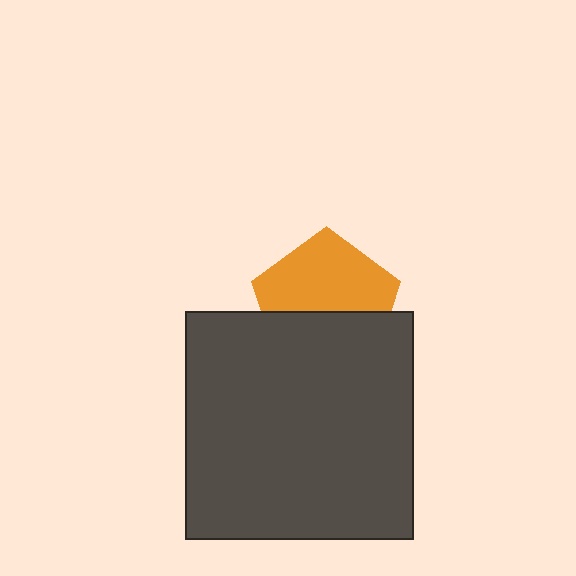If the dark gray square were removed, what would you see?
You would see the complete orange pentagon.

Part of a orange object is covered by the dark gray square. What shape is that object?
It is a pentagon.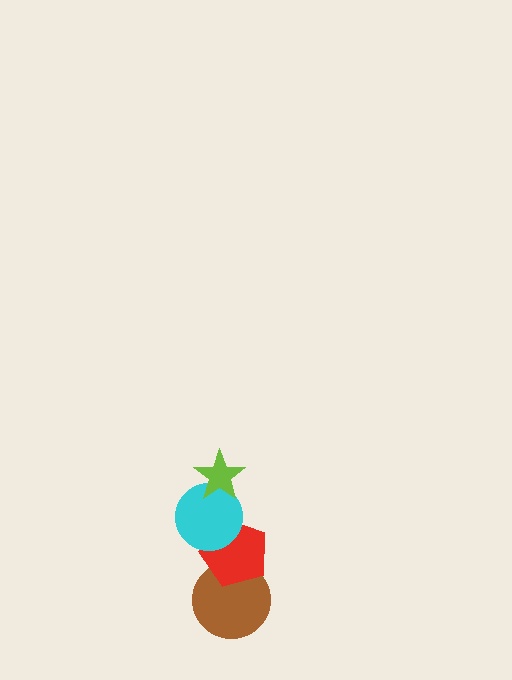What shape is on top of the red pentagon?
The cyan circle is on top of the red pentagon.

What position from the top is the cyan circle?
The cyan circle is 2nd from the top.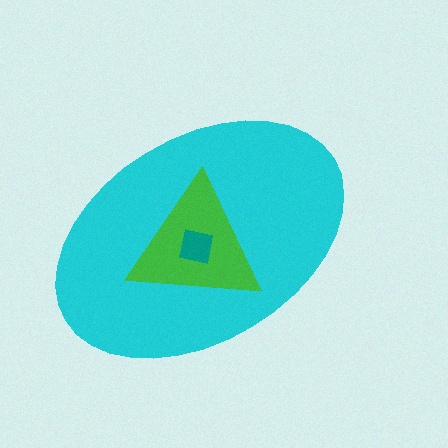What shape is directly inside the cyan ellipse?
The green triangle.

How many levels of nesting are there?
3.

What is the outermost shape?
The cyan ellipse.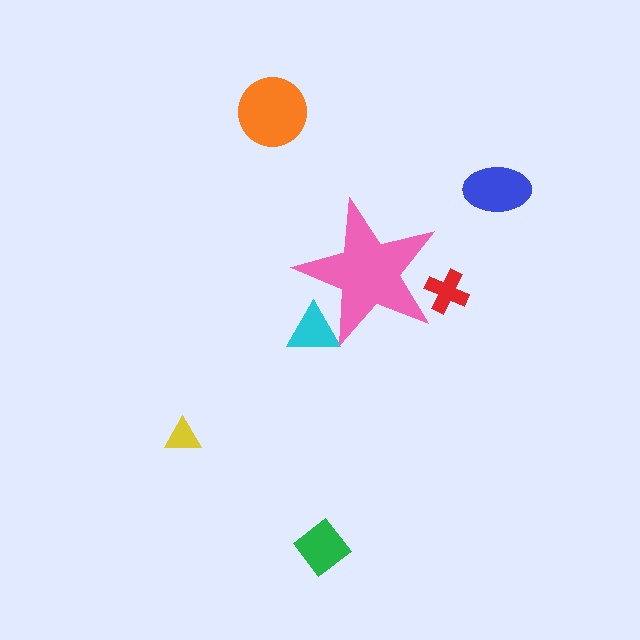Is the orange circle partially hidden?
No, the orange circle is fully visible.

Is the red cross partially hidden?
Yes, the red cross is partially hidden behind the pink star.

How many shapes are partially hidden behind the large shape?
2 shapes are partially hidden.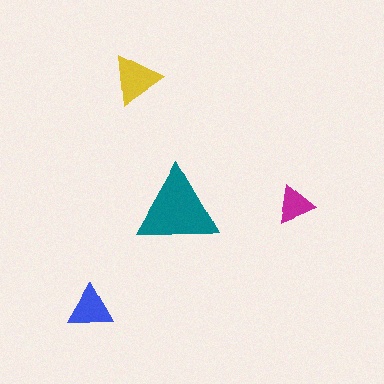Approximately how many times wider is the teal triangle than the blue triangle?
About 2 times wider.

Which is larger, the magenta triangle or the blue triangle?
The blue one.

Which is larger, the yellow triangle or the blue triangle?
The yellow one.